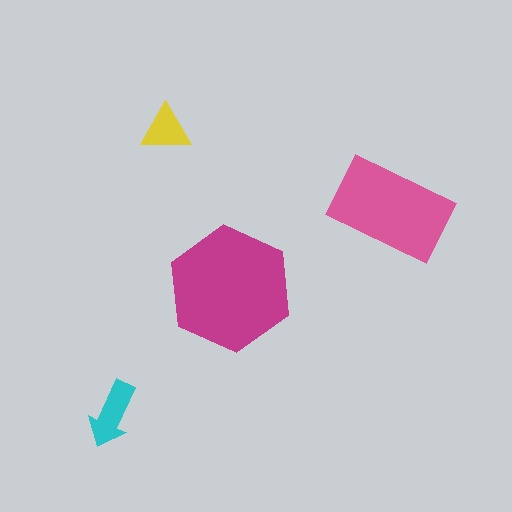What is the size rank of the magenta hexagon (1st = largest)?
1st.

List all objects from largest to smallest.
The magenta hexagon, the pink rectangle, the cyan arrow, the yellow triangle.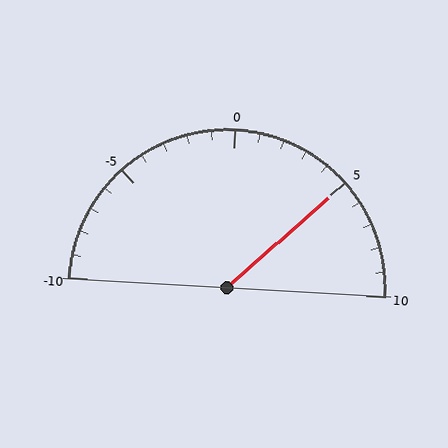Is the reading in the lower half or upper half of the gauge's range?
The reading is in the upper half of the range (-10 to 10).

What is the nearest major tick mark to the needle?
The nearest major tick mark is 5.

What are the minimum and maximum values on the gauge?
The gauge ranges from -10 to 10.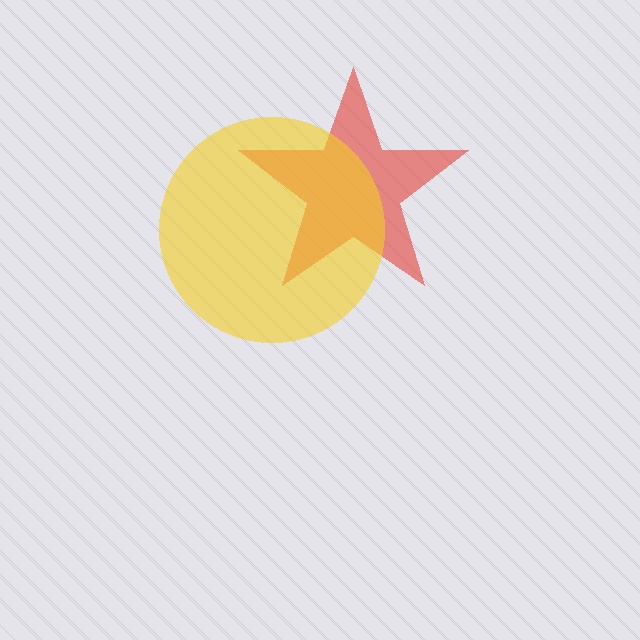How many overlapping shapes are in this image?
There are 2 overlapping shapes in the image.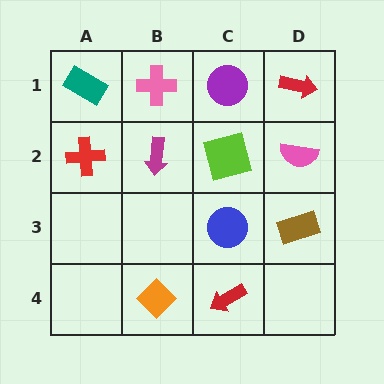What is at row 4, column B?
An orange diamond.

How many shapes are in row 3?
2 shapes.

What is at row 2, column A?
A red cross.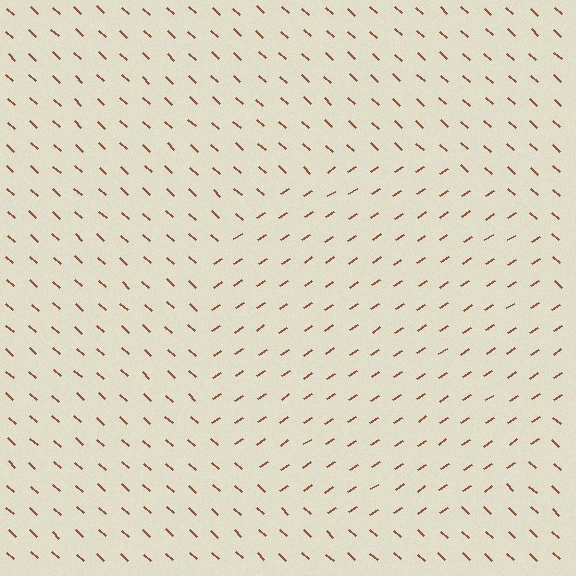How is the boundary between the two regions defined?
The boundary is defined purely by a change in line orientation (approximately 76 degrees difference). All lines are the same color and thickness.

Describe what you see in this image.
The image is filled with small brown line segments. A circle region in the image has lines oriented differently from the surrounding lines, creating a visible texture boundary.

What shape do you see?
I see a circle.